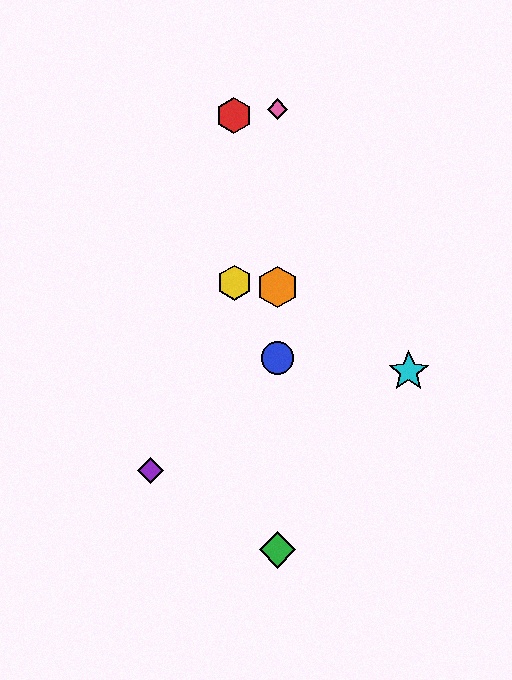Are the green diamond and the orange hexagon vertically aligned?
Yes, both are at x≈278.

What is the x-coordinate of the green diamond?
The green diamond is at x≈278.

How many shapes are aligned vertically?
4 shapes (the blue circle, the green diamond, the orange hexagon, the pink diamond) are aligned vertically.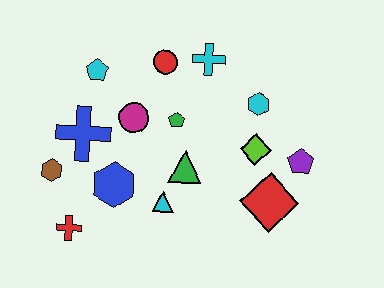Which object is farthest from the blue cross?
The purple pentagon is farthest from the blue cross.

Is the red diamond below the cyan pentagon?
Yes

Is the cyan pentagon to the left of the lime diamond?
Yes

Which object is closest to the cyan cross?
The red circle is closest to the cyan cross.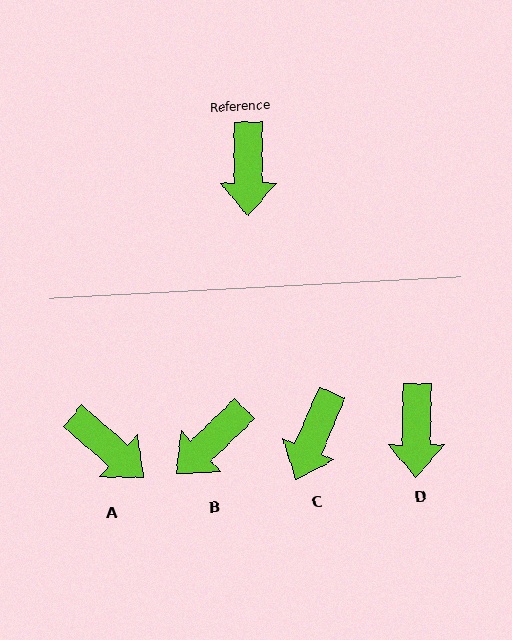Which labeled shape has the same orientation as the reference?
D.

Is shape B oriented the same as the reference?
No, it is off by about 46 degrees.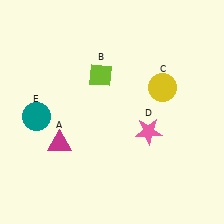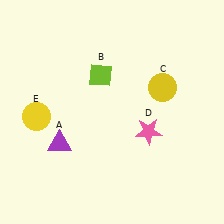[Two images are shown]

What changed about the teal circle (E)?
In Image 1, E is teal. In Image 2, it changed to yellow.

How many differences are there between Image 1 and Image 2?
There are 2 differences between the two images.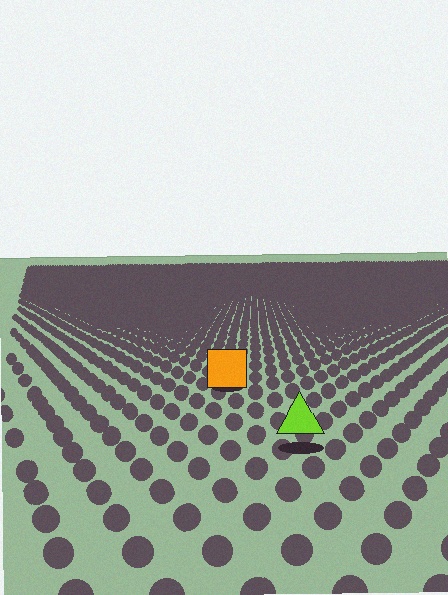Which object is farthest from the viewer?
The orange square is farthest from the viewer. It appears smaller and the ground texture around it is denser.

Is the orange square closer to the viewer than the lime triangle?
No. The lime triangle is closer — you can tell from the texture gradient: the ground texture is coarser near it.